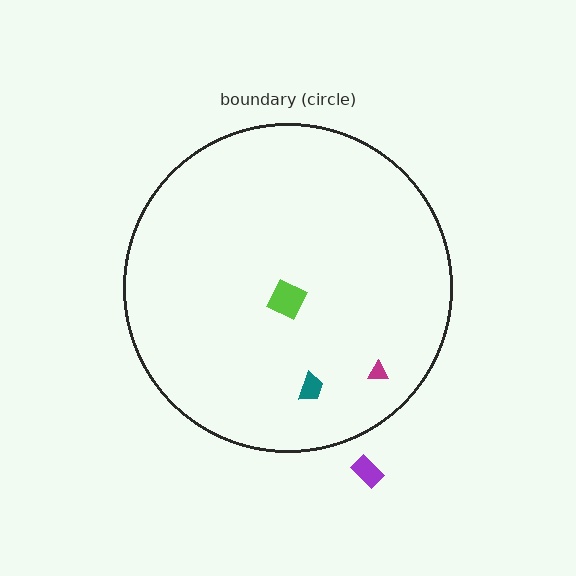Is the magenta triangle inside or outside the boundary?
Inside.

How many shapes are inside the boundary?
3 inside, 1 outside.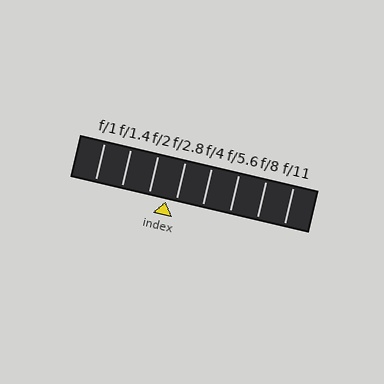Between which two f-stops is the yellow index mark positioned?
The index mark is between f/2 and f/2.8.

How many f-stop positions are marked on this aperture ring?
There are 8 f-stop positions marked.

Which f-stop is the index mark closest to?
The index mark is closest to f/2.8.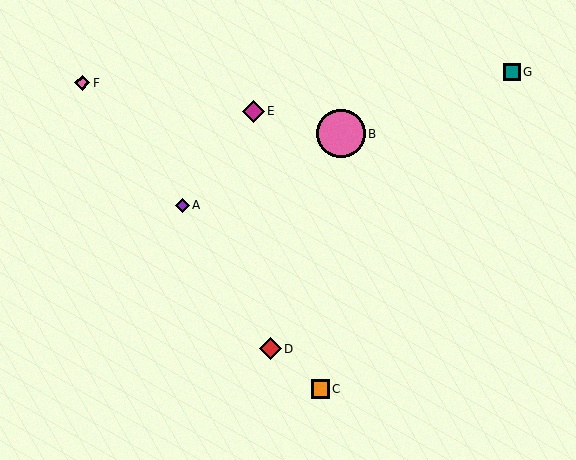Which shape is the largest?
The pink circle (labeled B) is the largest.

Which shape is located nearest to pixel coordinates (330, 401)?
The orange square (labeled C) at (320, 389) is nearest to that location.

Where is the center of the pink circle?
The center of the pink circle is at (341, 134).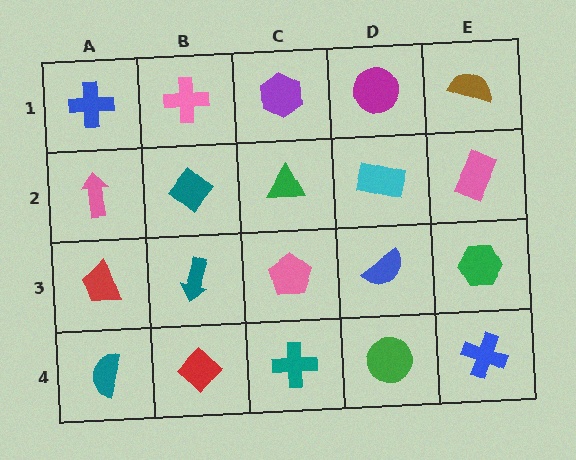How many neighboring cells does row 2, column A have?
3.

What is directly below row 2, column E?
A green hexagon.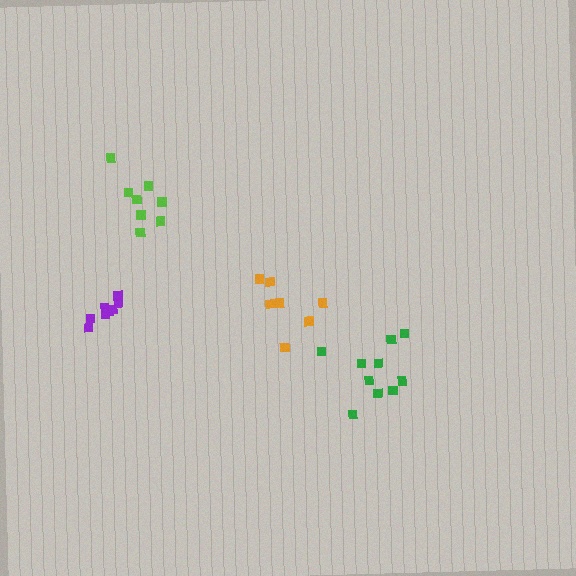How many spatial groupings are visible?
There are 4 spatial groupings.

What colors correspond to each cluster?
The clusters are colored: purple, green, orange, lime.